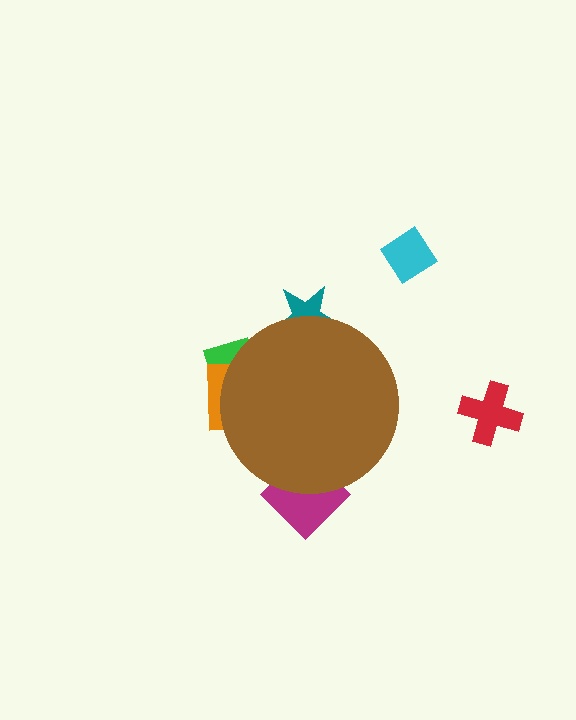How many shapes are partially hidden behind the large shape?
4 shapes are partially hidden.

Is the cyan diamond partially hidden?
No, the cyan diamond is fully visible.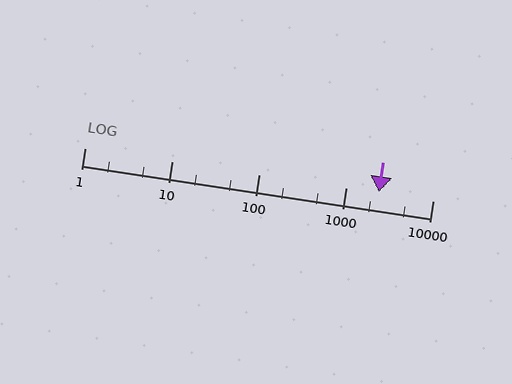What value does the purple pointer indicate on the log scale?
The pointer indicates approximately 2400.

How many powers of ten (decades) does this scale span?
The scale spans 4 decades, from 1 to 10000.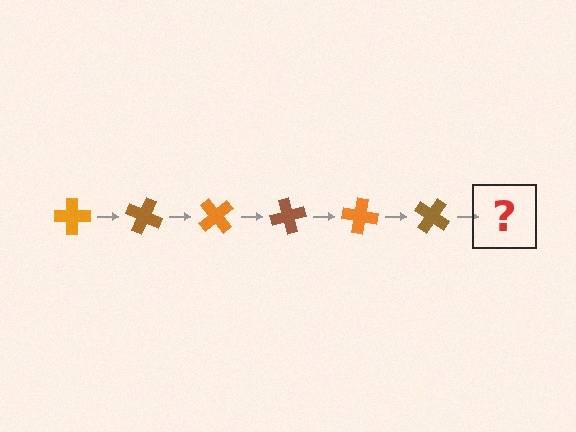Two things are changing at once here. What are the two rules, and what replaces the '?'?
The two rules are that it rotates 25 degrees each step and the color cycles through orange and brown. The '?' should be an orange cross, rotated 150 degrees from the start.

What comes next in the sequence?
The next element should be an orange cross, rotated 150 degrees from the start.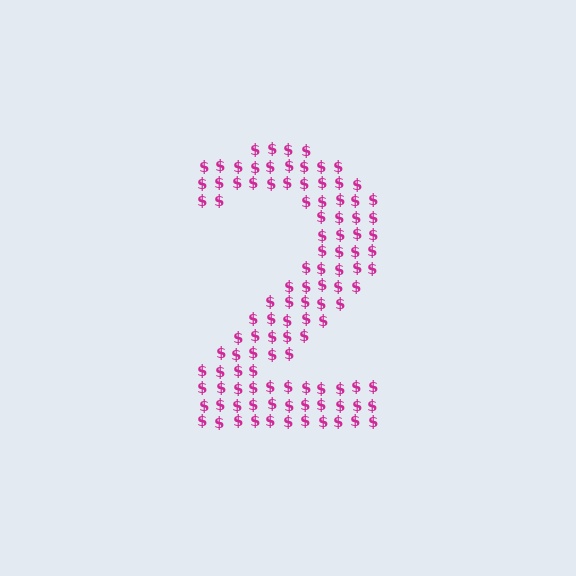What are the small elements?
The small elements are dollar signs.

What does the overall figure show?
The overall figure shows the digit 2.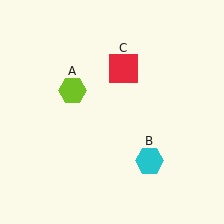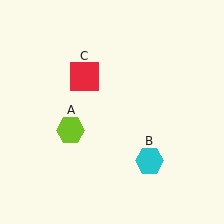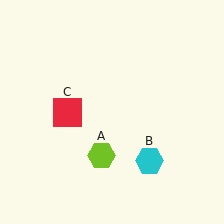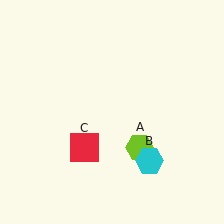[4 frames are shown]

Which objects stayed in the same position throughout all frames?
Cyan hexagon (object B) remained stationary.